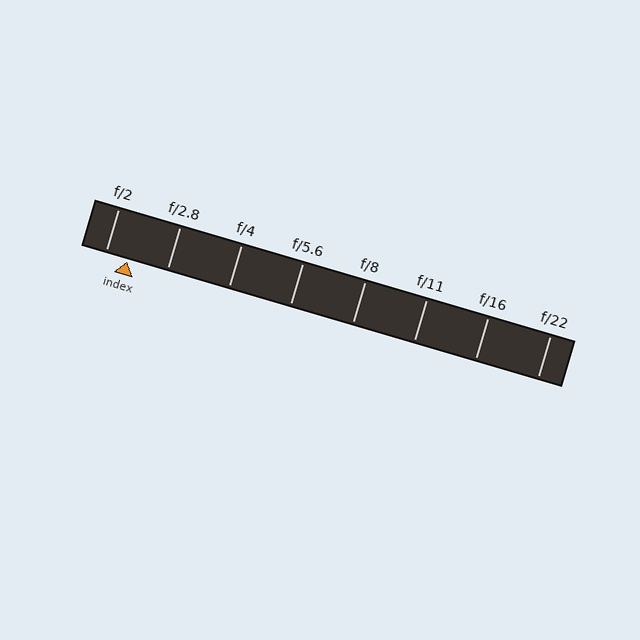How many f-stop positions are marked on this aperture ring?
There are 8 f-stop positions marked.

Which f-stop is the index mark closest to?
The index mark is closest to f/2.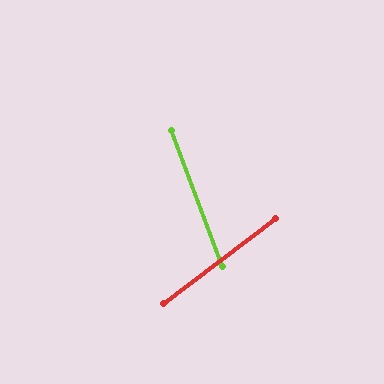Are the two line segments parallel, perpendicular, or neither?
Neither parallel nor perpendicular — they differ by about 73°.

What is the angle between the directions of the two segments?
Approximately 73 degrees.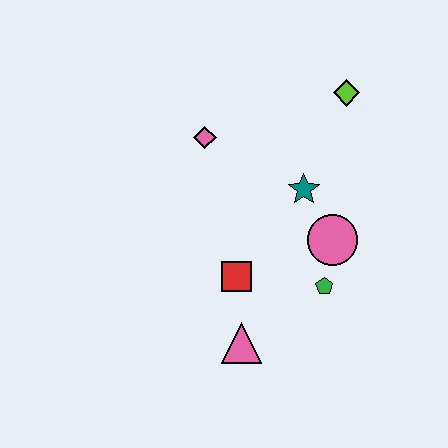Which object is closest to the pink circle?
The green pentagon is closest to the pink circle.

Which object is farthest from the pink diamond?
The pink triangle is farthest from the pink diamond.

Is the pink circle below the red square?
No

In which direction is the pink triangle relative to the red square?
The pink triangle is below the red square.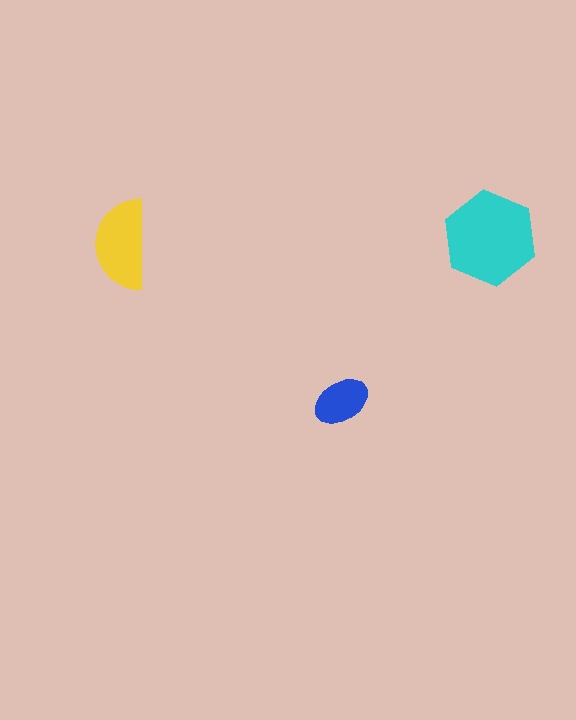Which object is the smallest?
The blue ellipse.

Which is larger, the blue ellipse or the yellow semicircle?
The yellow semicircle.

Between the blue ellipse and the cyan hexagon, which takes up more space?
The cyan hexagon.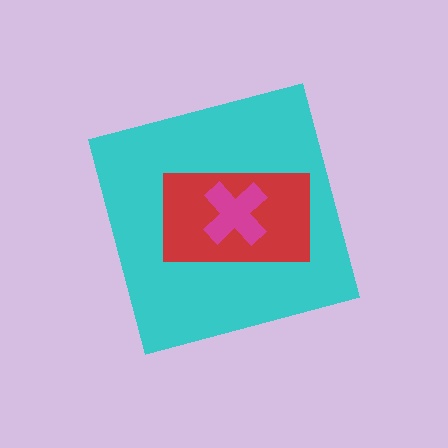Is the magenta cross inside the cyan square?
Yes.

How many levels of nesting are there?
3.